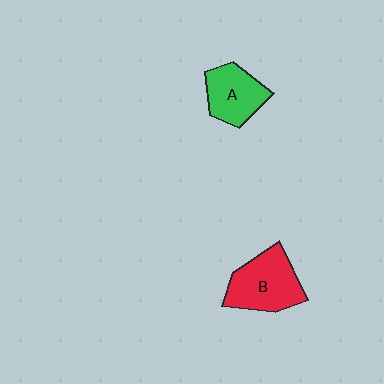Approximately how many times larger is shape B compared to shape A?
Approximately 1.3 times.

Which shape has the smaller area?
Shape A (green).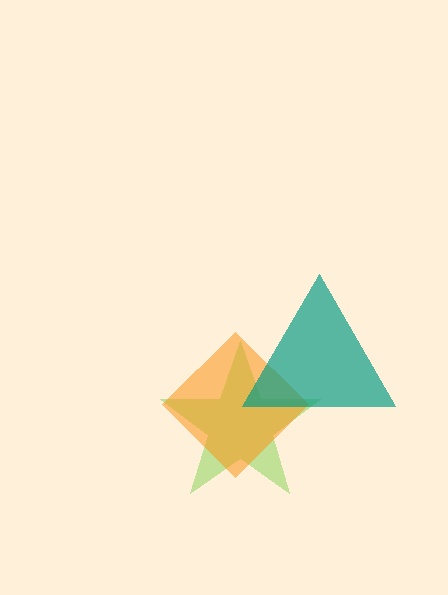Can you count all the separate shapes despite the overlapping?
Yes, there are 3 separate shapes.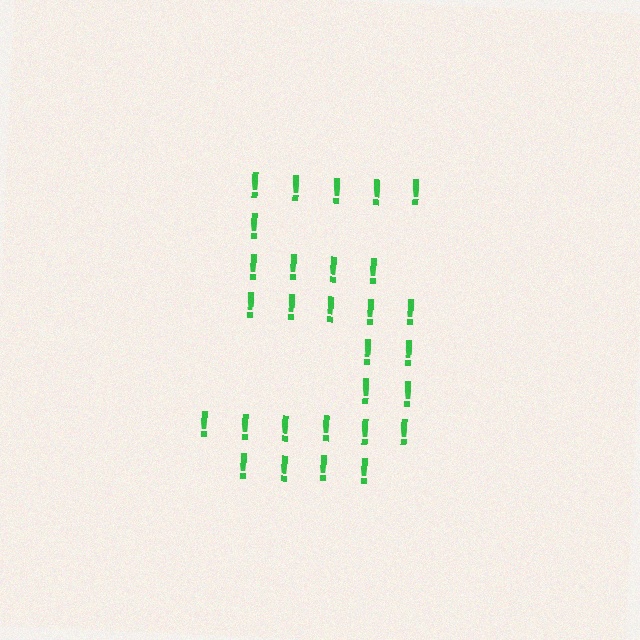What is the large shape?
The large shape is the digit 5.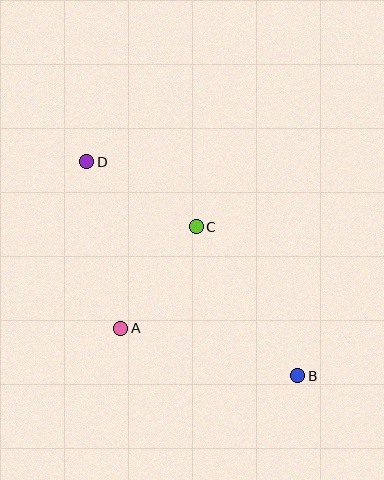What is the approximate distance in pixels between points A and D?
The distance between A and D is approximately 170 pixels.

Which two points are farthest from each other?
Points B and D are farthest from each other.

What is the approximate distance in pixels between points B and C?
The distance between B and C is approximately 180 pixels.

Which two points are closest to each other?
Points A and C are closest to each other.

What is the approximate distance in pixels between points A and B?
The distance between A and B is approximately 184 pixels.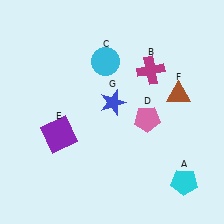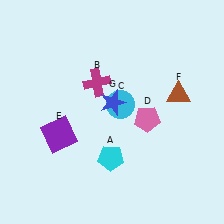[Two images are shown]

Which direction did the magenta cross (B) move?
The magenta cross (B) moved left.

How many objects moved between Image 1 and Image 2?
3 objects moved between the two images.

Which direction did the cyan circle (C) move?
The cyan circle (C) moved down.